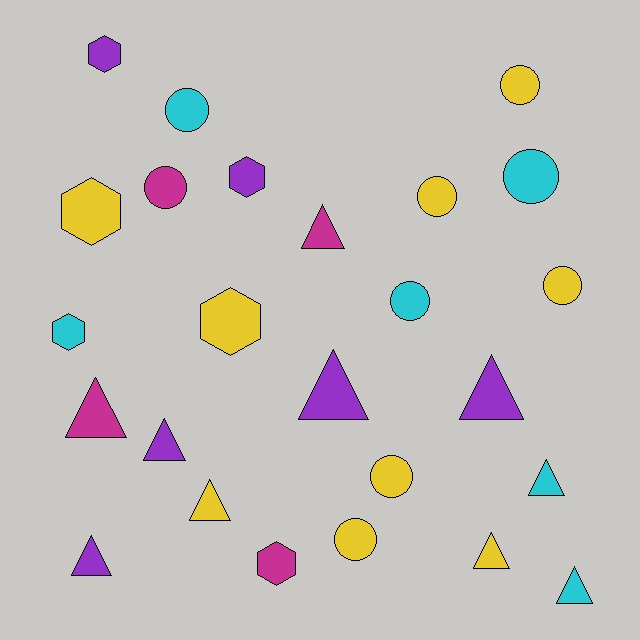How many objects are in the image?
There are 25 objects.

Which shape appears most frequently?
Triangle, with 10 objects.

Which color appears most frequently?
Yellow, with 9 objects.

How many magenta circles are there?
There is 1 magenta circle.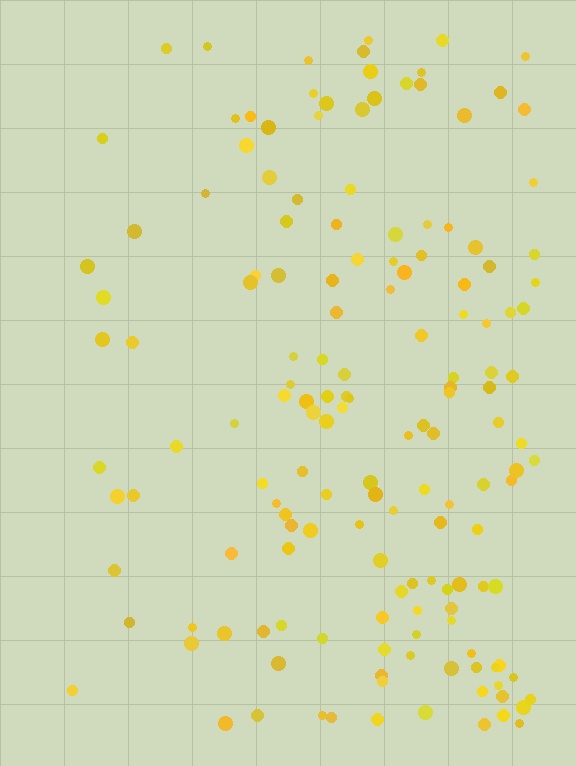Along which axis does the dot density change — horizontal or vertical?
Horizontal.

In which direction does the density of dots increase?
From left to right, with the right side densest.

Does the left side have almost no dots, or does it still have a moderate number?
Still a moderate number, just noticeably fewer than the right.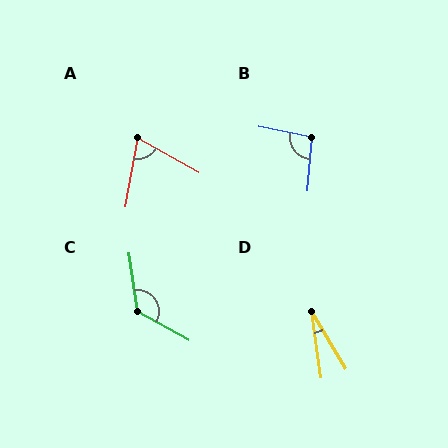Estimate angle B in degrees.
Approximately 96 degrees.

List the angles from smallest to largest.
D (23°), A (71°), B (96°), C (127°).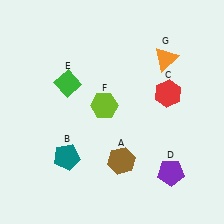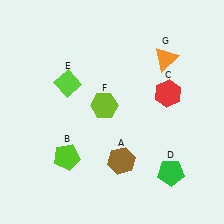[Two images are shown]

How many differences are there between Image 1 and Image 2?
There are 3 differences between the two images.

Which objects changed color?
B changed from teal to lime. D changed from purple to green. E changed from green to lime.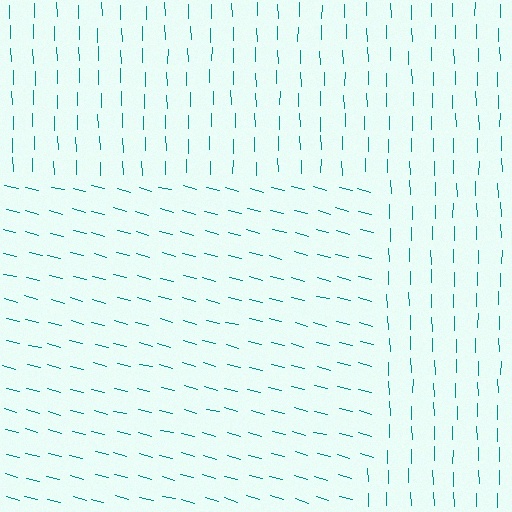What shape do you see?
I see a rectangle.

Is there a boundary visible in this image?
Yes, there is a texture boundary formed by a change in line orientation.